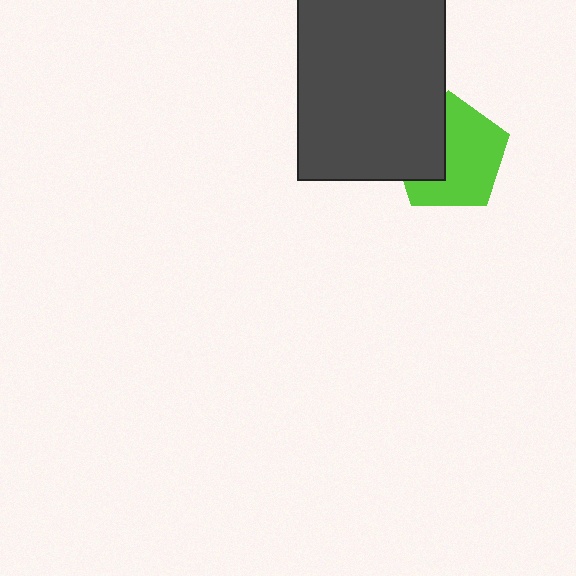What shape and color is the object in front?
The object in front is a dark gray rectangle.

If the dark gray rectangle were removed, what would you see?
You would see the complete lime pentagon.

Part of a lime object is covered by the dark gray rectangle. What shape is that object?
It is a pentagon.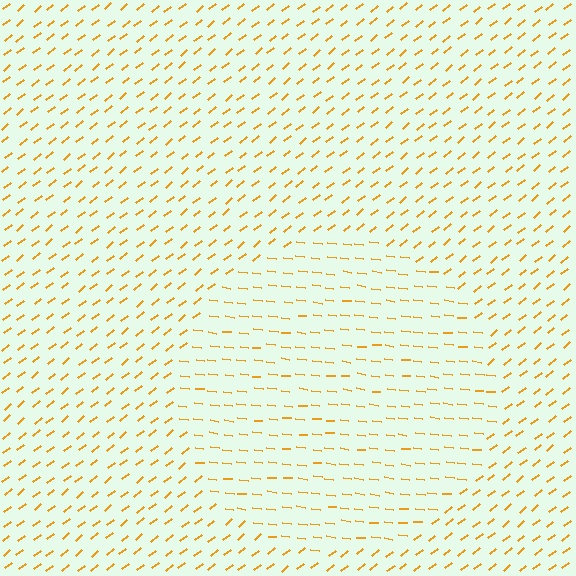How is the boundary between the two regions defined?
The boundary is defined purely by a change in line orientation (approximately 45 degrees difference). All lines are the same color and thickness.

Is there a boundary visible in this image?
Yes, there is a texture boundary formed by a change in line orientation.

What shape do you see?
I see a circle.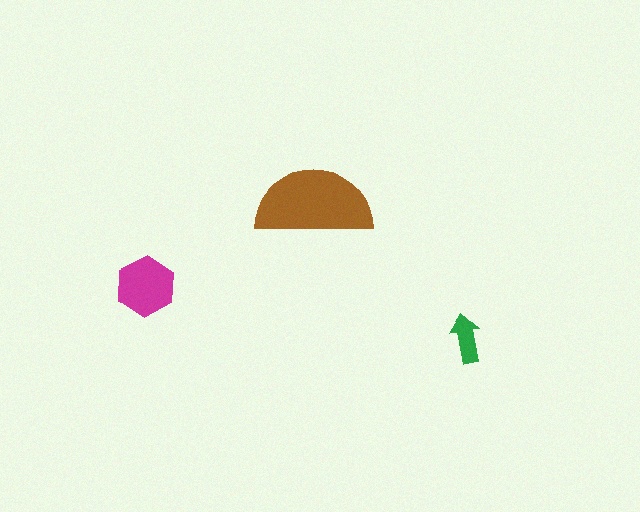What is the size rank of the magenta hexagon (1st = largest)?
2nd.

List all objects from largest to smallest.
The brown semicircle, the magenta hexagon, the green arrow.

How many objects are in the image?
There are 3 objects in the image.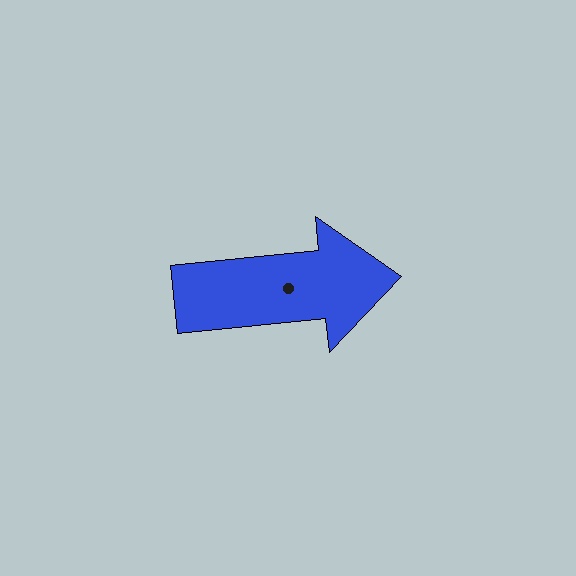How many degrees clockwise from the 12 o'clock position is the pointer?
Approximately 84 degrees.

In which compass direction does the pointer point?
East.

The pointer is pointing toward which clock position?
Roughly 3 o'clock.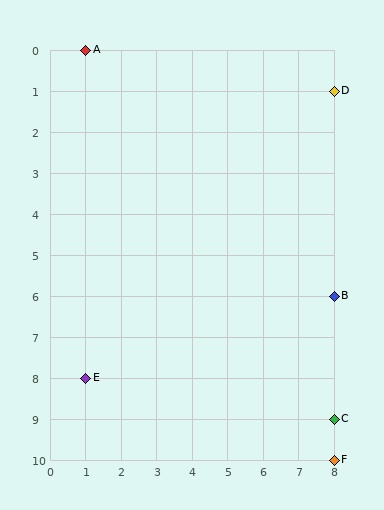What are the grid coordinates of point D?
Point D is at grid coordinates (8, 1).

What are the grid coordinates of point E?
Point E is at grid coordinates (1, 8).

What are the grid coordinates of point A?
Point A is at grid coordinates (1, 0).